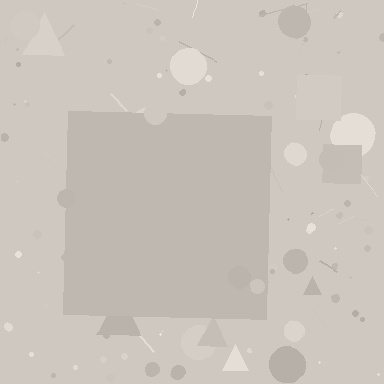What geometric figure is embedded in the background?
A square is embedded in the background.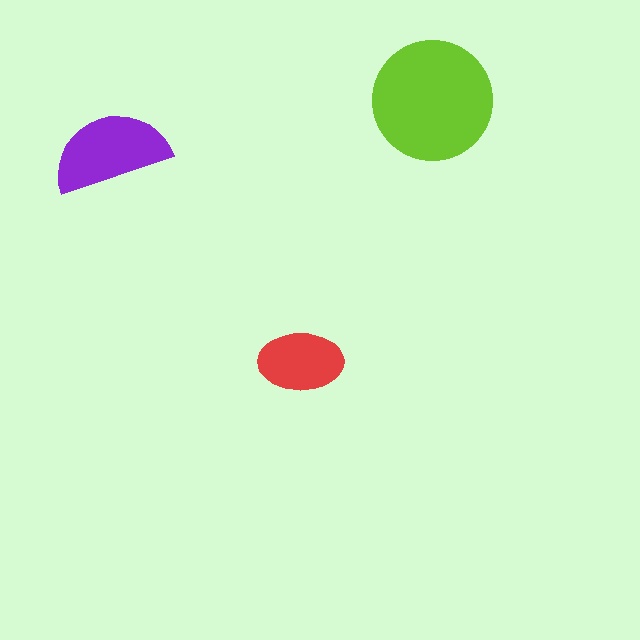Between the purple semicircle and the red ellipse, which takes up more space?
The purple semicircle.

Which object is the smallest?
The red ellipse.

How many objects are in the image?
There are 3 objects in the image.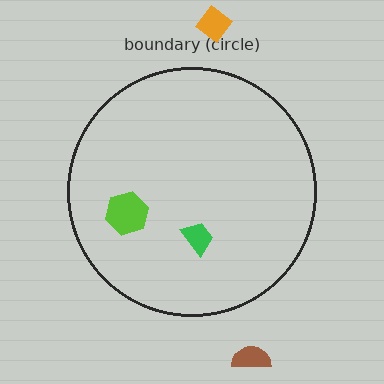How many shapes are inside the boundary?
2 inside, 2 outside.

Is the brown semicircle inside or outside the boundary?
Outside.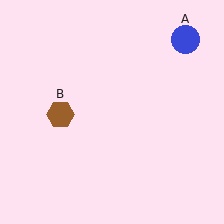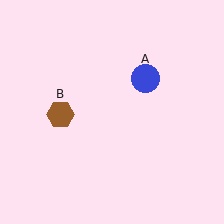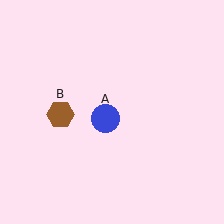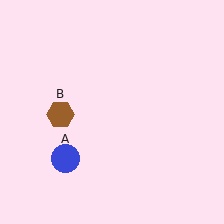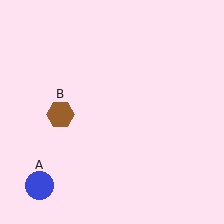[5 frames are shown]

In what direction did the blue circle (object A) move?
The blue circle (object A) moved down and to the left.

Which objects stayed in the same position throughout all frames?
Brown hexagon (object B) remained stationary.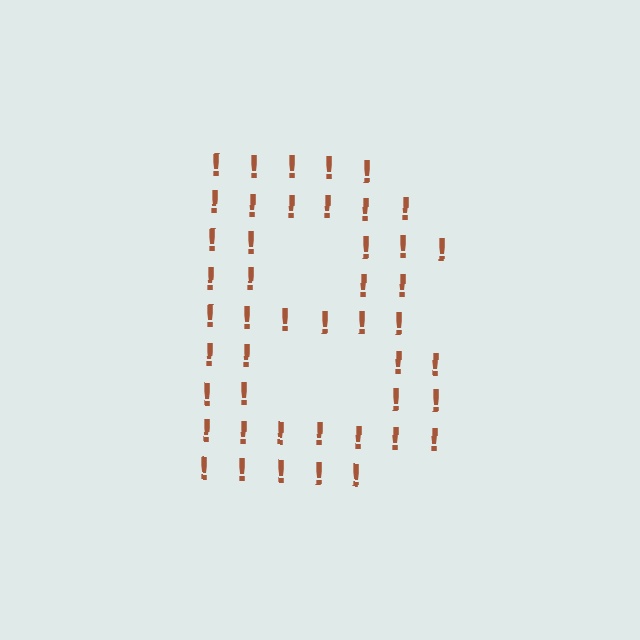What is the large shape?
The large shape is the letter B.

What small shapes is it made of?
It is made of small exclamation marks.